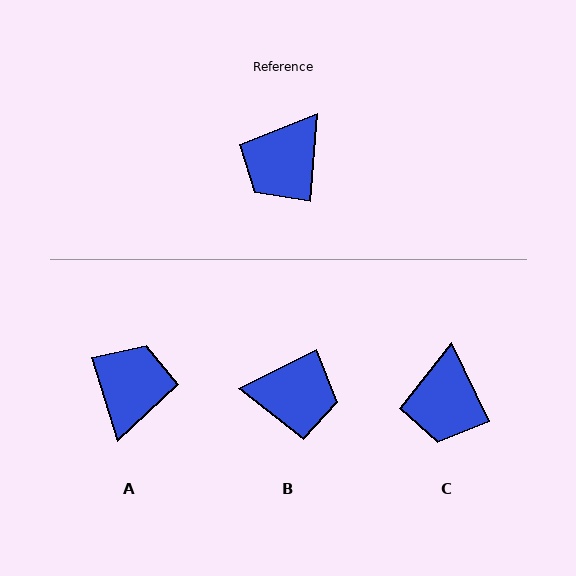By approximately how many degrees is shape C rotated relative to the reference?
Approximately 30 degrees counter-clockwise.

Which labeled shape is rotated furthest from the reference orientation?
A, about 159 degrees away.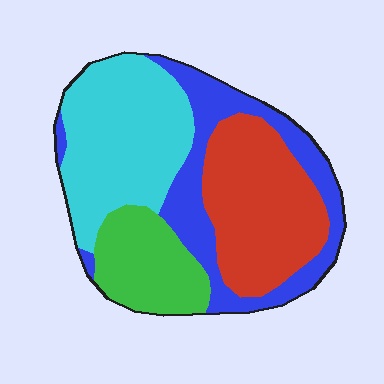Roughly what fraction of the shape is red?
Red covers roughly 30% of the shape.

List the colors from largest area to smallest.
From largest to smallest: cyan, red, blue, green.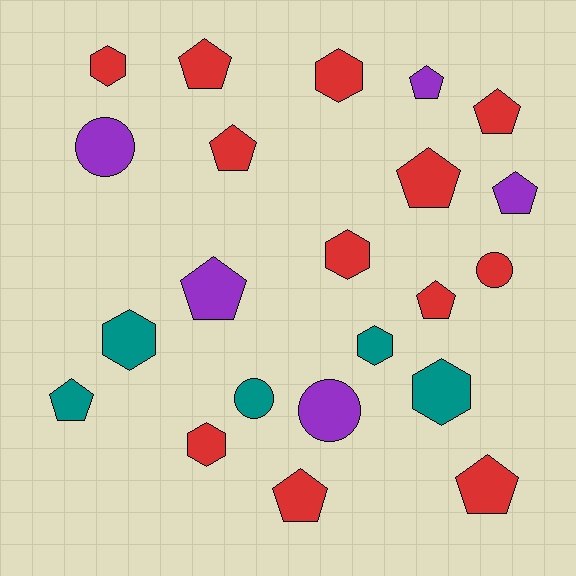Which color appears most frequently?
Red, with 12 objects.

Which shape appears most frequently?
Pentagon, with 11 objects.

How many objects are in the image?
There are 22 objects.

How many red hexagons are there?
There are 4 red hexagons.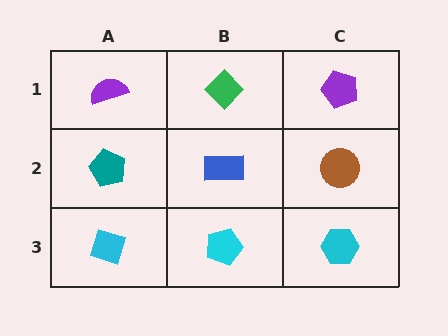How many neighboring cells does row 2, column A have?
3.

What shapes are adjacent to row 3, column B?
A blue rectangle (row 2, column B), a cyan diamond (row 3, column A), a cyan hexagon (row 3, column C).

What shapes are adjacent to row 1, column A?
A teal pentagon (row 2, column A), a green diamond (row 1, column B).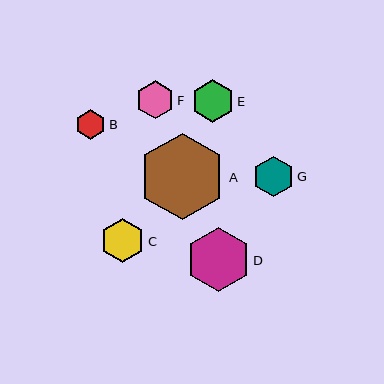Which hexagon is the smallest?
Hexagon B is the smallest with a size of approximately 30 pixels.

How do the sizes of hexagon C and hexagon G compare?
Hexagon C and hexagon G are approximately the same size.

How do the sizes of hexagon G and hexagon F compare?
Hexagon G and hexagon F are approximately the same size.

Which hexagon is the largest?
Hexagon A is the largest with a size of approximately 86 pixels.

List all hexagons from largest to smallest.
From largest to smallest: A, D, C, E, G, F, B.